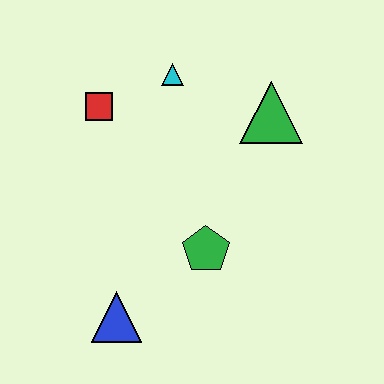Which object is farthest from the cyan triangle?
The blue triangle is farthest from the cyan triangle.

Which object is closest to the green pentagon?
The blue triangle is closest to the green pentagon.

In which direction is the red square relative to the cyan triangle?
The red square is to the left of the cyan triangle.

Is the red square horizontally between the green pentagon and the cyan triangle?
No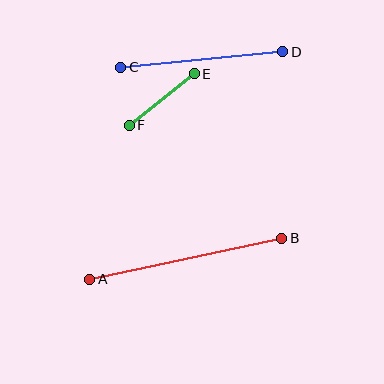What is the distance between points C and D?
The distance is approximately 163 pixels.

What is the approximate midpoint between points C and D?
The midpoint is at approximately (202, 60) pixels.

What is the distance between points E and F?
The distance is approximately 83 pixels.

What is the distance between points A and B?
The distance is approximately 196 pixels.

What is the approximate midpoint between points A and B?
The midpoint is at approximately (186, 259) pixels.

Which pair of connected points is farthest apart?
Points A and B are farthest apart.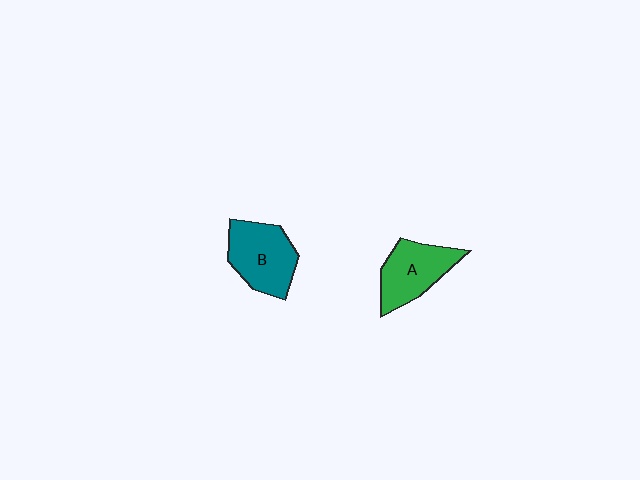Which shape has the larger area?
Shape B (teal).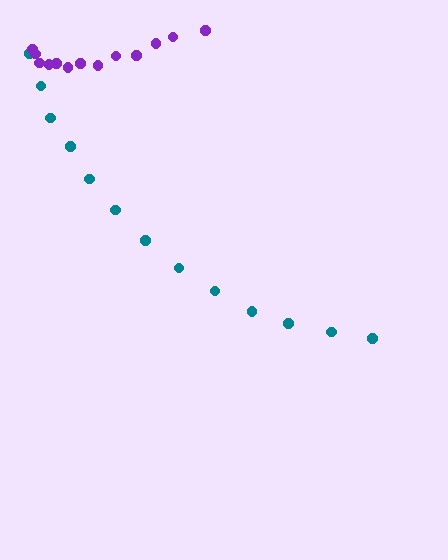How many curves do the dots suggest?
There are 2 distinct paths.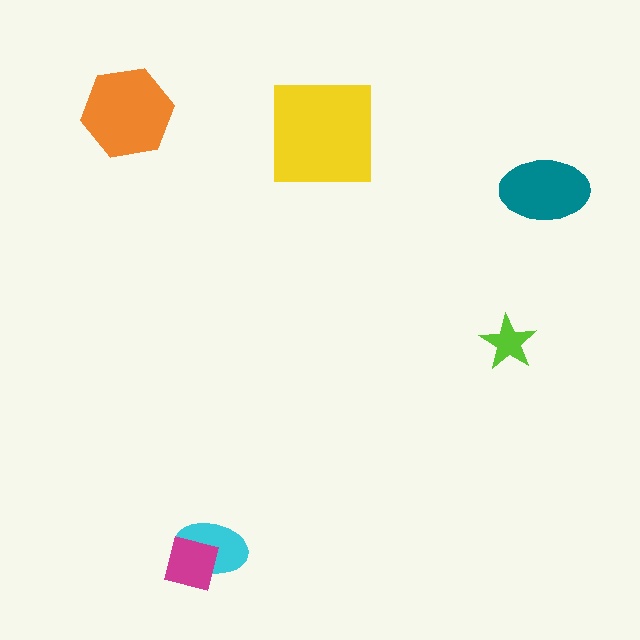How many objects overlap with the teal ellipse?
0 objects overlap with the teal ellipse.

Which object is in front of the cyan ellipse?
The magenta square is in front of the cyan ellipse.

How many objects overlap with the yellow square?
0 objects overlap with the yellow square.